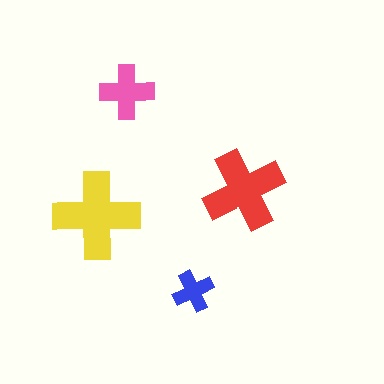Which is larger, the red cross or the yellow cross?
The yellow one.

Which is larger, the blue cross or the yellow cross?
The yellow one.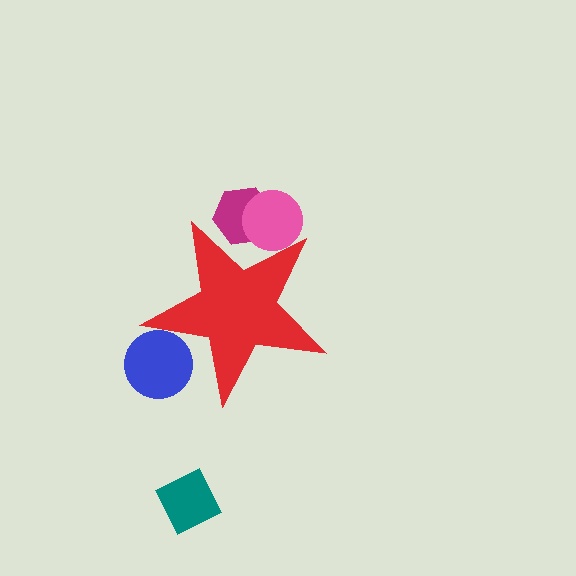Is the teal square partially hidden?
No, the teal square is fully visible.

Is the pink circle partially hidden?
Yes, the pink circle is partially hidden behind the red star.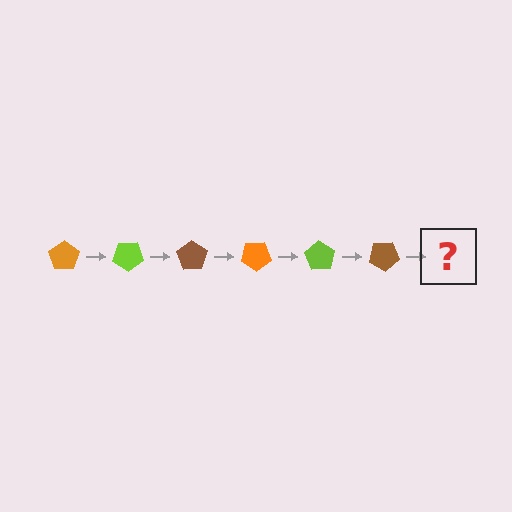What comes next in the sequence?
The next element should be an orange pentagon, rotated 210 degrees from the start.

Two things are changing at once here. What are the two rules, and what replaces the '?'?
The two rules are that it rotates 35 degrees each step and the color cycles through orange, lime, and brown. The '?' should be an orange pentagon, rotated 210 degrees from the start.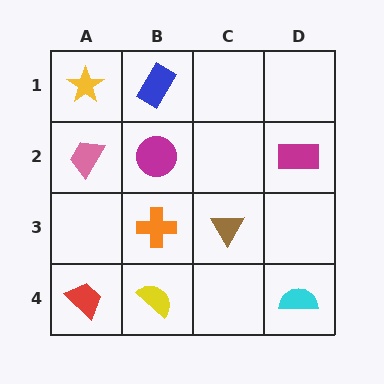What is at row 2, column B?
A magenta circle.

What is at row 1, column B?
A blue rectangle.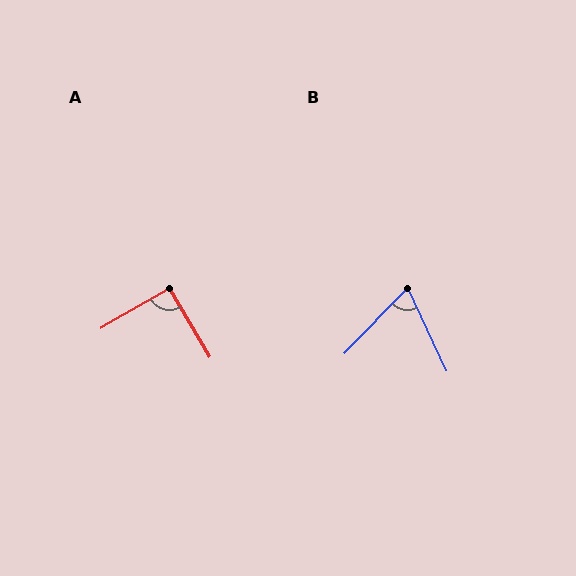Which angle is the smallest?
B, at approximately 69 degrees.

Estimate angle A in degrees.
Approximately 91 degrees.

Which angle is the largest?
A, at approximately 91 degrees.